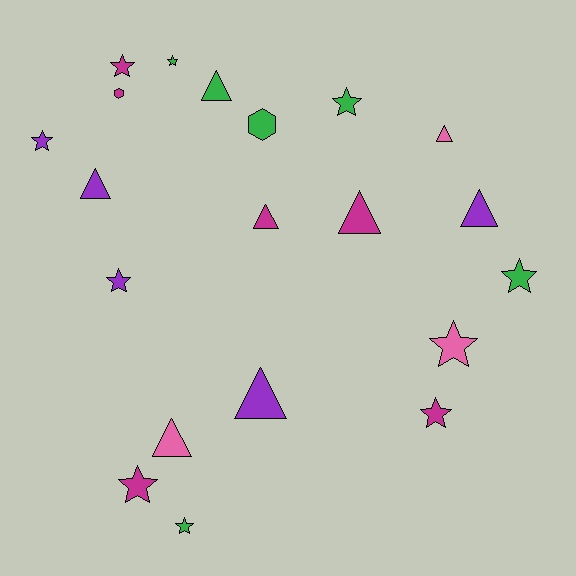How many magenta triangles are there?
There are 2 magenta triangles.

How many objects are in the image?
There are 20 objects.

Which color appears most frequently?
Green, with 6 objects.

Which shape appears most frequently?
Star, with 10 objects.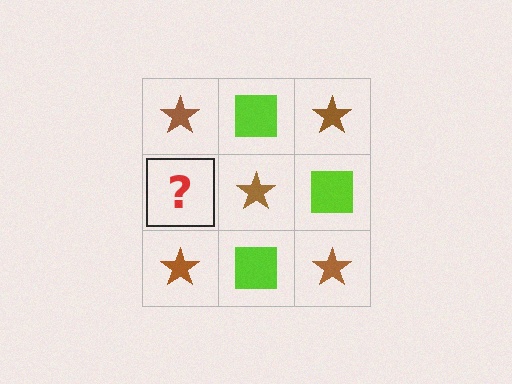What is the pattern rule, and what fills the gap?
The rule is that it alternates brown star and lime square in a checkerboard pattern. The gap should be filled with a lime square.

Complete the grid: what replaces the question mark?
The question mark should be replaced with a lime square.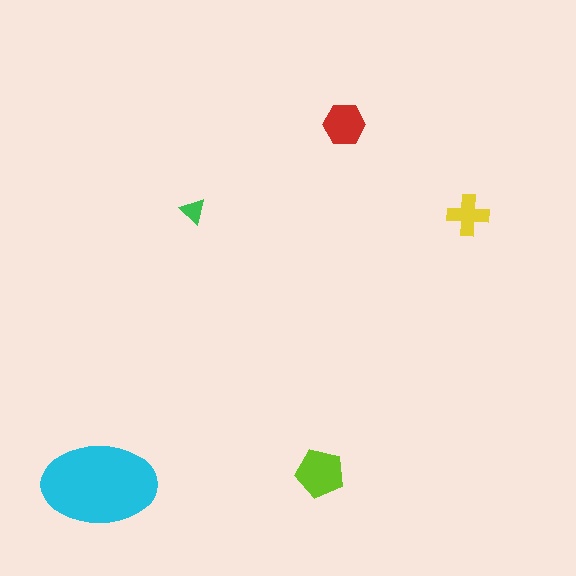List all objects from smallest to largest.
The green triangle, the yellow cross, the red hexagon, the lime pentagon, the cyan ellipse.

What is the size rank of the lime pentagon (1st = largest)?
2nd.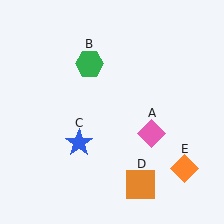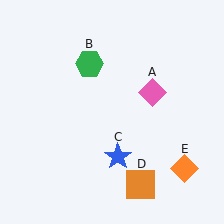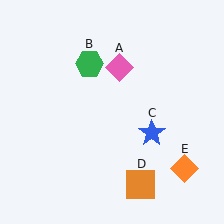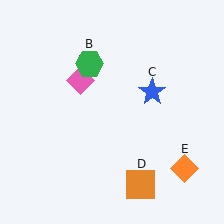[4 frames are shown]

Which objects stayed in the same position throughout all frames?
Green hexagon (object B) and orange square (object D) and orange diamond (object E) remained stationary.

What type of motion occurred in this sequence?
The pink diamond (object A), blue star (object C) rotated counterclockwise around the center of the scene.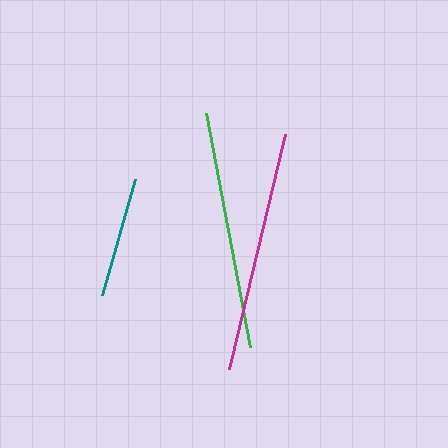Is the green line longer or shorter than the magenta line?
The magenta line is longer than the green line.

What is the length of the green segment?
The green segment is approximately 238 pixels long.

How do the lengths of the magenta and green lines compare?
The magenta and green lines are approximately the same length.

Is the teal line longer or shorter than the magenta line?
The magenta line is longer than the teal line.